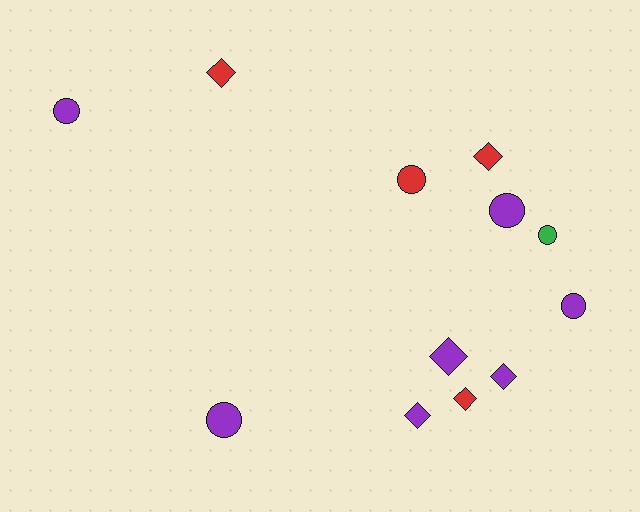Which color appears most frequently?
Purple, with 7 objects.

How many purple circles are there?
There are 4 purple circles.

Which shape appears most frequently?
Diamond, with 6 objects.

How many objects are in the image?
There are 12 objects.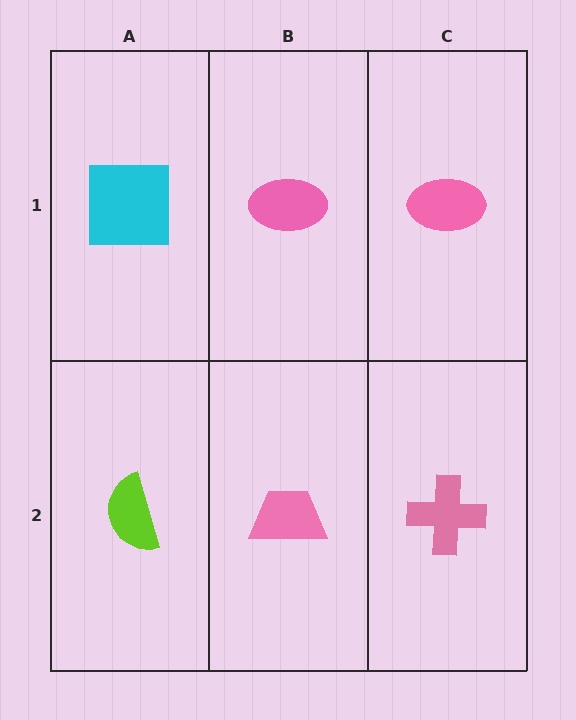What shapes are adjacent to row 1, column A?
A lime semicircle (row 2, column A), a pink ellipse (row 1, column B).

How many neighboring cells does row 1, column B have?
3.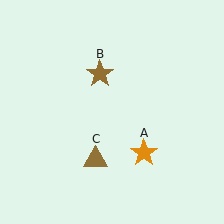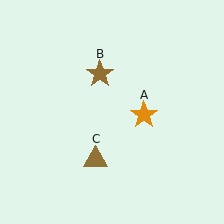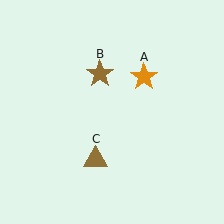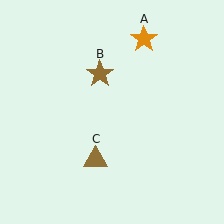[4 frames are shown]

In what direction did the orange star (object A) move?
The orange star (object A) moved up.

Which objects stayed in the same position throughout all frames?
Brown star (object B) and brown triangle (object C) remained stationary.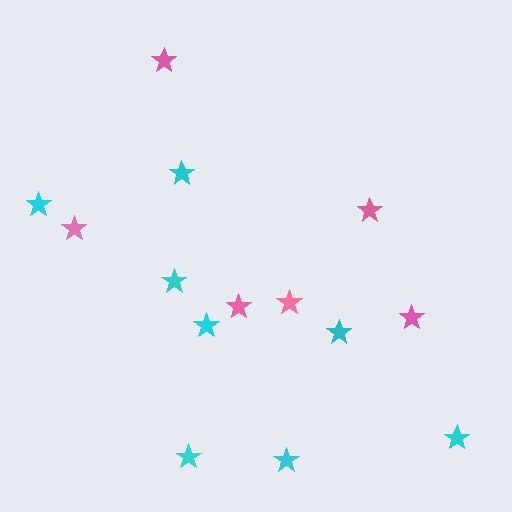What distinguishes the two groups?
There are 2 groups: one group of cyan stars (8) and one group of pink stars (6).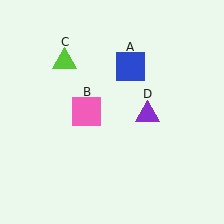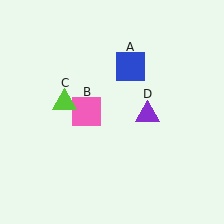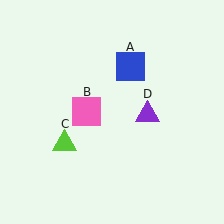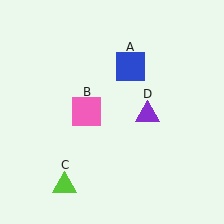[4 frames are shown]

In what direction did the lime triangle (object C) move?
The lime triangle (object C) moved down.